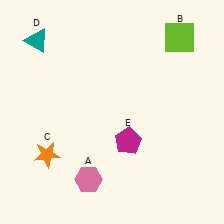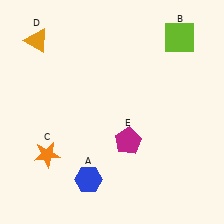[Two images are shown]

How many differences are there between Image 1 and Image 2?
There are 2 differences between the two images.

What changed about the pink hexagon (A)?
In Image 1, A is pink. In Image 2, it changed to blue.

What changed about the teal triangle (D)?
In Image 1, D is teal. In Image 2, it changed to orange.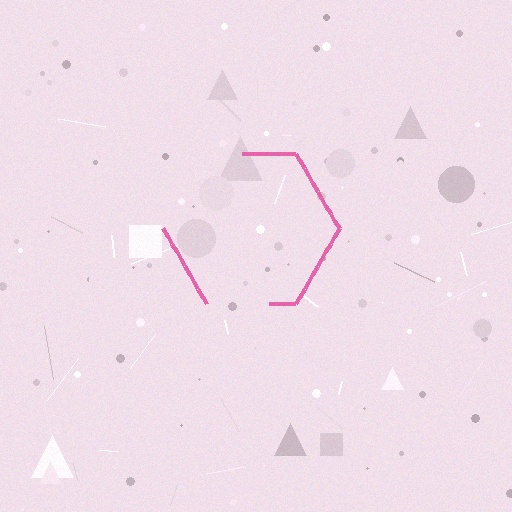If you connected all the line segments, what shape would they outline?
They would outline a hexagon.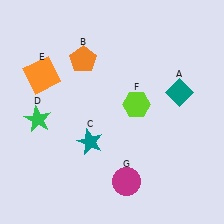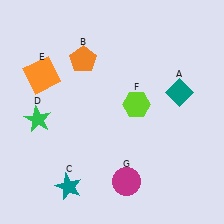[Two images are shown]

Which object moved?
The teal star (C) moved down.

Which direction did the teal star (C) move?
The teal star (C) moved down.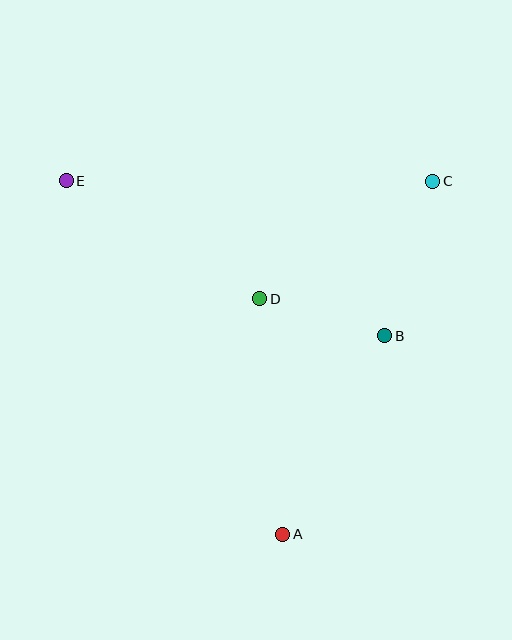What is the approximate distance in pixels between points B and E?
The distance between B and E is approximately 354 pixels.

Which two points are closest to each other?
Points B and D are closest to each other.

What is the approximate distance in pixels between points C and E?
The distance between C and E is approximately 366 pixels.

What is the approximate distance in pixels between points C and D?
The distance between C and D is approximately 209 pixels.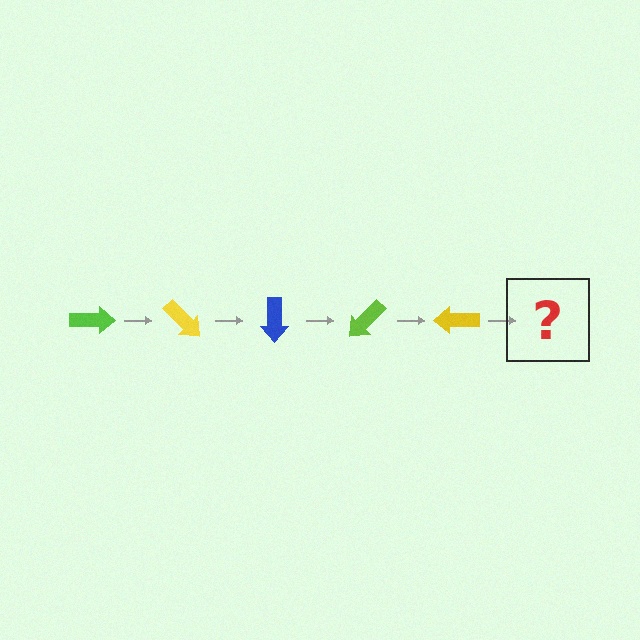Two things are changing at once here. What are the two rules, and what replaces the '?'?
The two rules are that it rotates 45 degrees each step and the color cycles through lime, yellow, and blue. The '?' should be a blue arrow, rotated 225 degrees from the start.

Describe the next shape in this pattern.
It should be a blue arrow, rotated 225 degrees from the start.